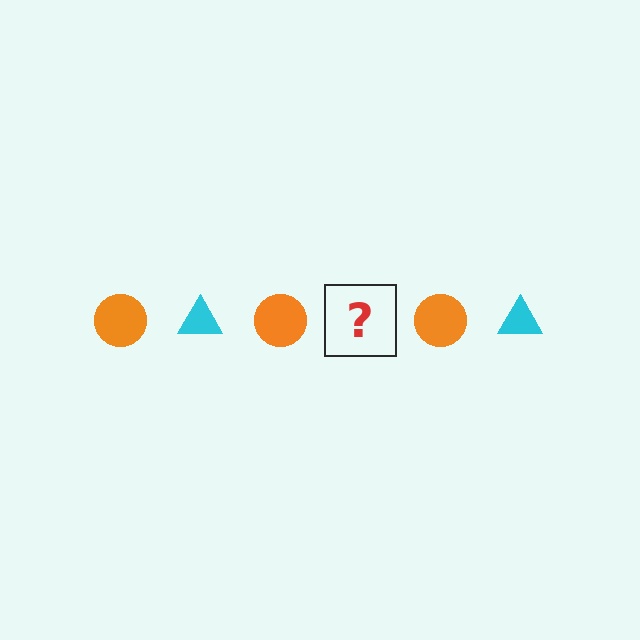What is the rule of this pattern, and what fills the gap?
The rule is that the pattern alternates between orange circle and cyan triangle. The gap should be filled with a cyan triangle.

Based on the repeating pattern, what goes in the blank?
The blank should be a cyan triangle.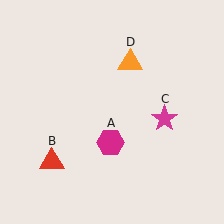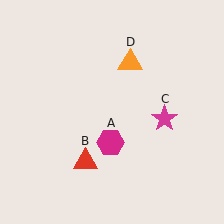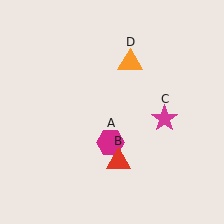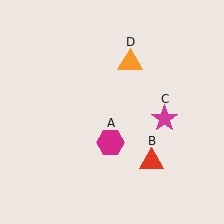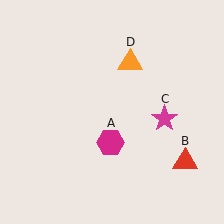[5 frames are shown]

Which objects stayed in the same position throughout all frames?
Magenta hexagon (object A) and magenta star (object C) and orange triangle (object D) remained stationary.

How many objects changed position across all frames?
1 object changed position: red triangle (object B).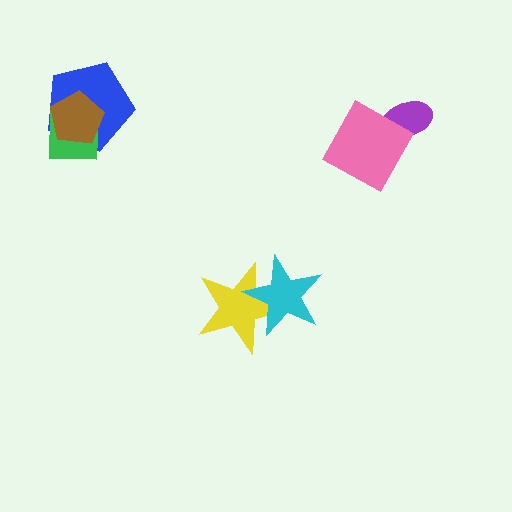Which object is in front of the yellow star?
The cyan star is in front of the yellow star.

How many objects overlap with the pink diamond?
1 object overlaps with the pink diamond.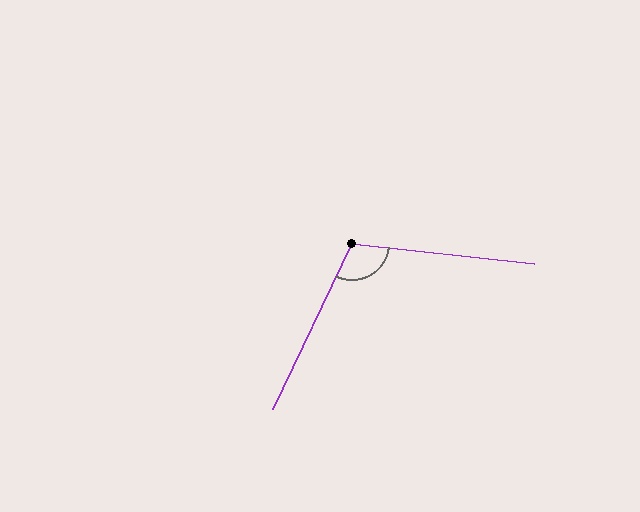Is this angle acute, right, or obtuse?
It is obtuse.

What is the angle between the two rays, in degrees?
Approximately 109 degrees.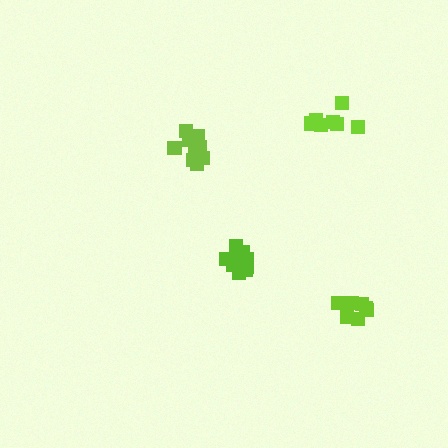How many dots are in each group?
Group 1: 13 dots, Group 2: 7 dots, Group 3: 11 dots, Group 4: 7 dots (38 total).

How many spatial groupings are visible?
There are 4 spatial groupings.